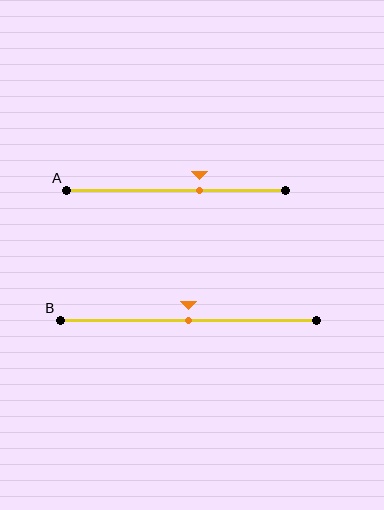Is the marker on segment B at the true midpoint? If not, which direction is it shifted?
Yes, the marker on segment B is at the true midpoint.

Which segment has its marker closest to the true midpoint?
Segment B has its marker closest to the true midpoint.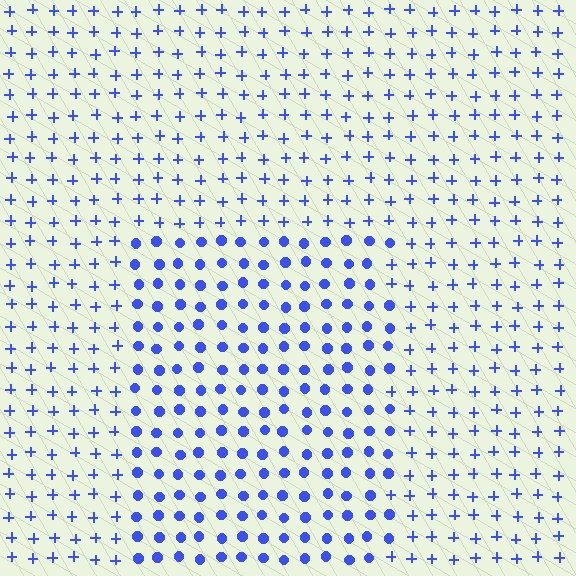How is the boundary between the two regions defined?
The boundary is defined by a change in element shape: circles inside vs. plus signs outside. All elements share the same color and spacing.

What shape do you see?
I see a rectangle.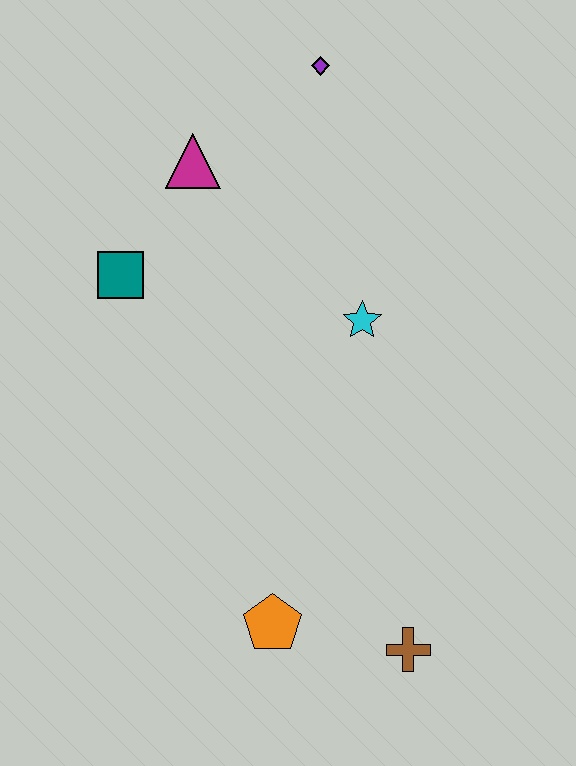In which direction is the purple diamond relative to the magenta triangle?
The purple diamond is to the right of the magenta triangle.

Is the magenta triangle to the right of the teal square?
Yes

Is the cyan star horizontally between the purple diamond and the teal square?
No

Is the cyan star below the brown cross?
No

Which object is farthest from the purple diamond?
The brown cross is farthest from the purple diamond.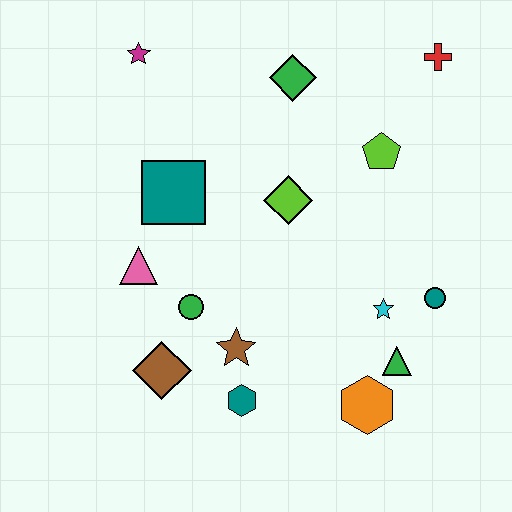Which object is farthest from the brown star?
The red cross is farthest from the brown star.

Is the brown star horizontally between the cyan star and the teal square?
Yes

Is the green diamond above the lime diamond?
Yes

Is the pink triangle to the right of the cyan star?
No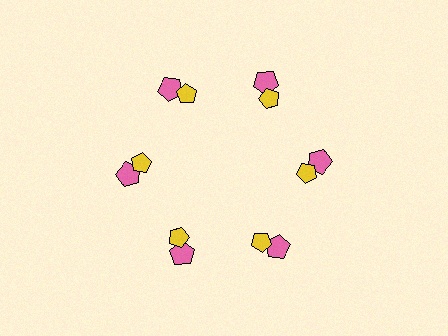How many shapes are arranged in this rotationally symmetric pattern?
There are 12 shapes, arranged in 6 groups of 2.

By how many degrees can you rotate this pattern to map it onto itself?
The pattern maps onto itself every 60 degrees of rotation.